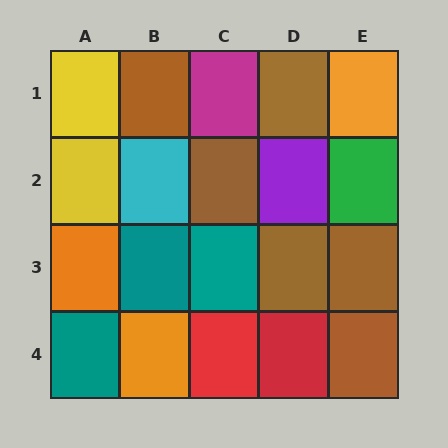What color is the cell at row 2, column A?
Yellow.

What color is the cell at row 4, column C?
Red.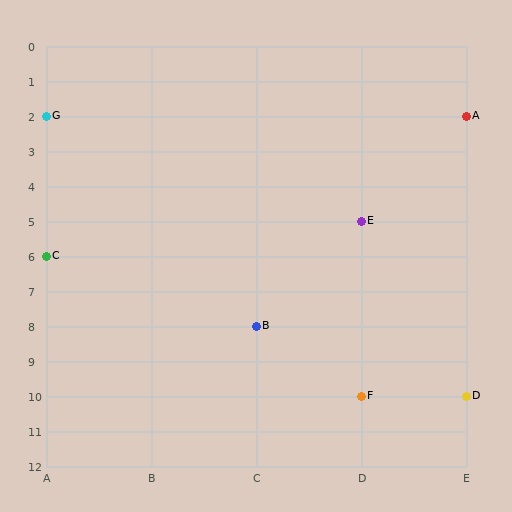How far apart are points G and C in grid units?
Points G and C are 4 rows apart.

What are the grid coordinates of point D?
Point D is at grid coordinates (E, 10).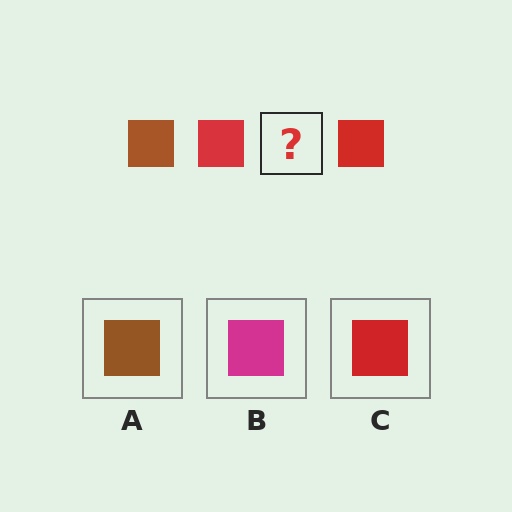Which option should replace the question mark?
Option A.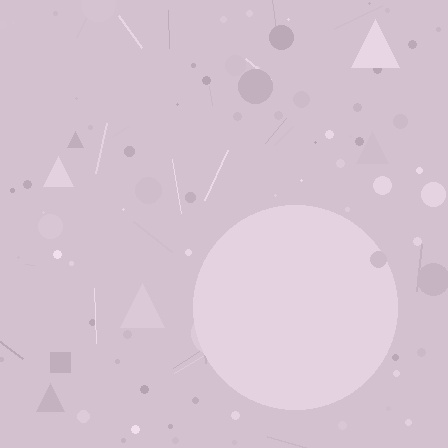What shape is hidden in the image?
A circle is hidden in the image.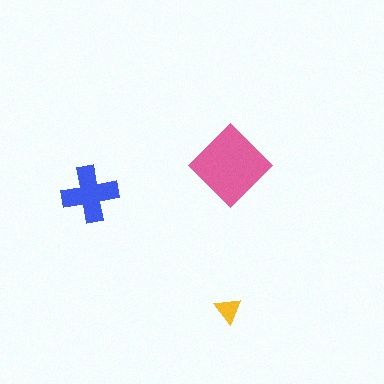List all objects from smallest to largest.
The yellow triangle, the blue cross, the pink diamond.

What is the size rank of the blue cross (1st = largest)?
2nd.